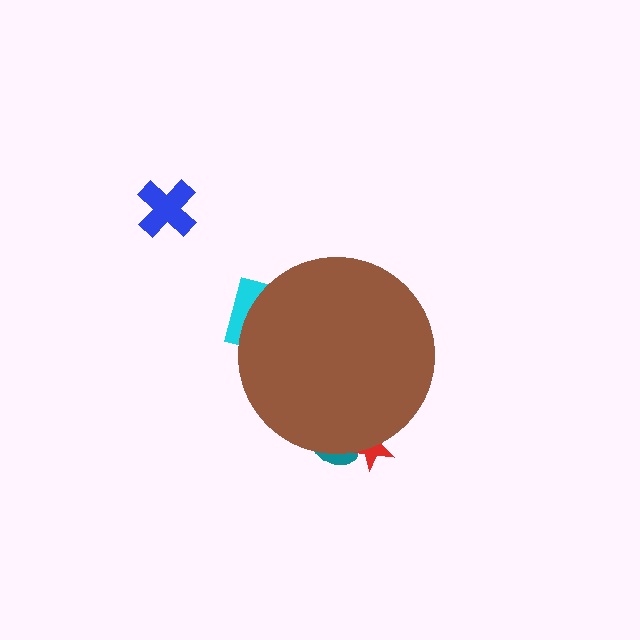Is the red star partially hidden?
Yes, the red star is partially hidden behind the brown circle.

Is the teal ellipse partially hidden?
Yes, the teal ellipse is partially hidden behind the brown circle.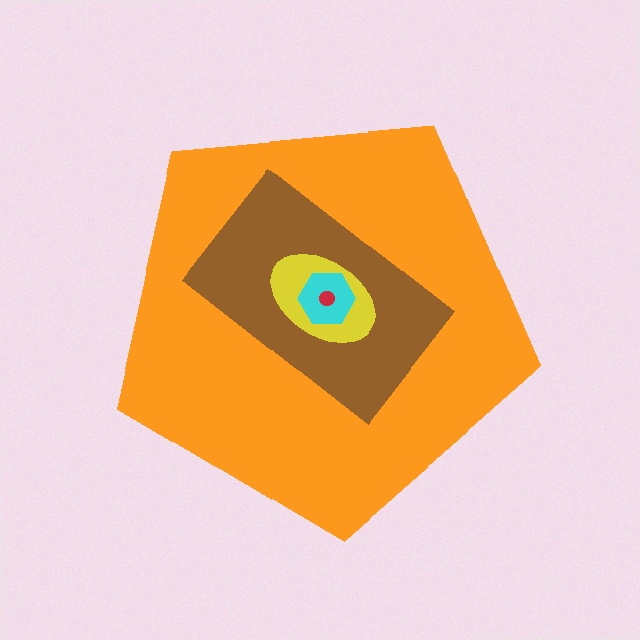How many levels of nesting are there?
5.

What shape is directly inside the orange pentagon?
The brown rectangle.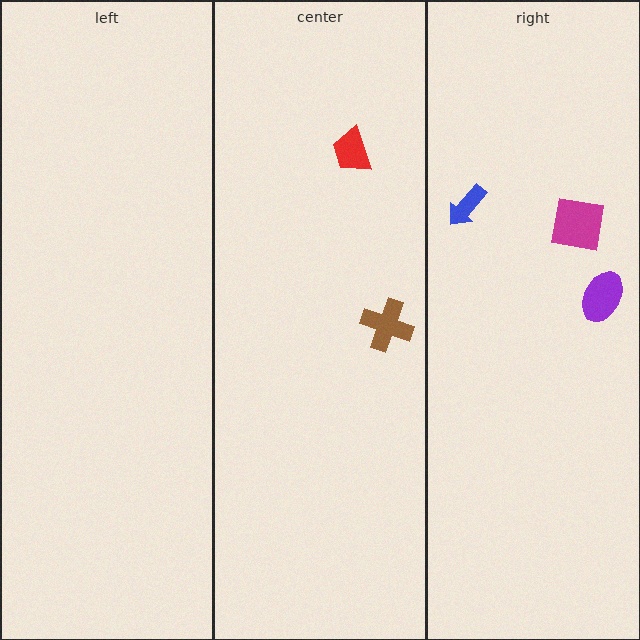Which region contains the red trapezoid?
The center region.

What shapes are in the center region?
The red trapezoid, the brown cross.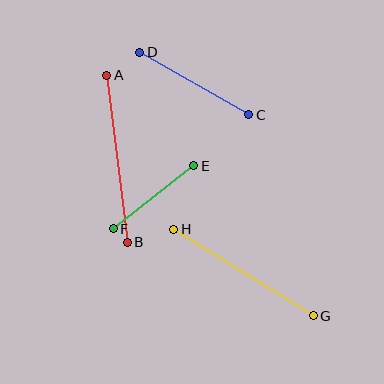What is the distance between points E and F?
The distance is approximately 102 pixels.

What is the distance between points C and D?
The distance is approximately 125 pixels.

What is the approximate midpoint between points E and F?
The midpoint is at approximately (154, 197) pixels.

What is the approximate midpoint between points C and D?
The midpoint is at approximately (194, 84) pixels.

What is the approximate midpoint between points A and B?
The midpoint is at approximately (117, 159) pixels.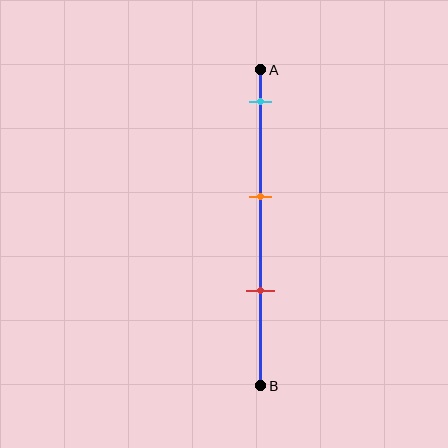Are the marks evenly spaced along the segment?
Yes, the marks are approximately evenly spaced.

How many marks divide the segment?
There are 3 marks dividing the segment.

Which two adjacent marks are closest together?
The orange and red marks are the closest adjacent pair.